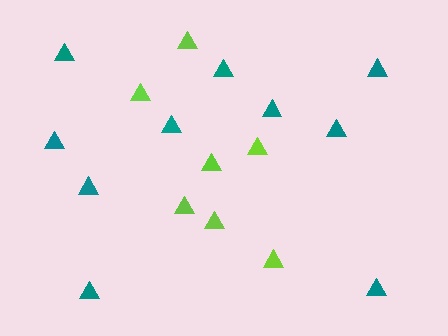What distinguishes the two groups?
There are 2 groups: one group of teal triangles (10) and one group of lime triangles (7).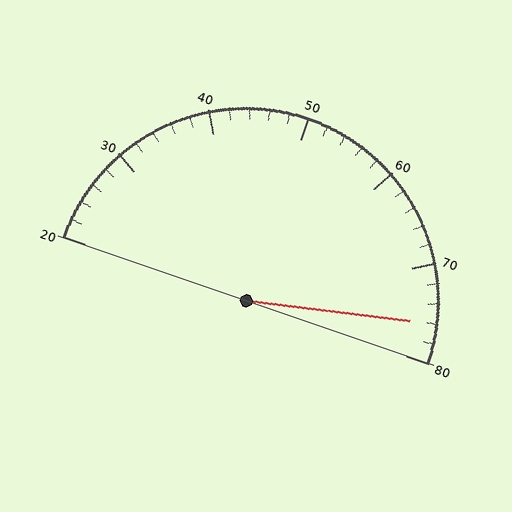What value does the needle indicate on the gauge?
The needle indicates approximately 76.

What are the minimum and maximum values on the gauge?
The gauge ranges from 20 to 80.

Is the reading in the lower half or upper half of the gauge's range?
The reading is in the upper half of the range (20 to 80).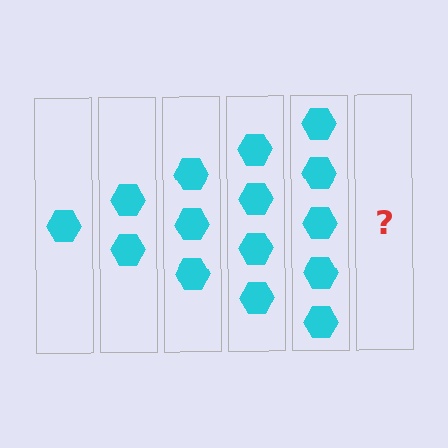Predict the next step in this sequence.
The next step is 6 hexagons.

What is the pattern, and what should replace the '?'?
The pattern is that each step adds one more hexagon. The '?' should be 6 hexagons.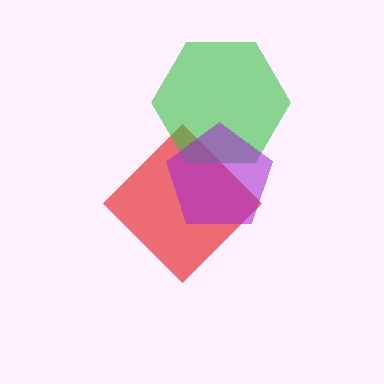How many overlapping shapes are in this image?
There are 3 overlapping shapes in the image.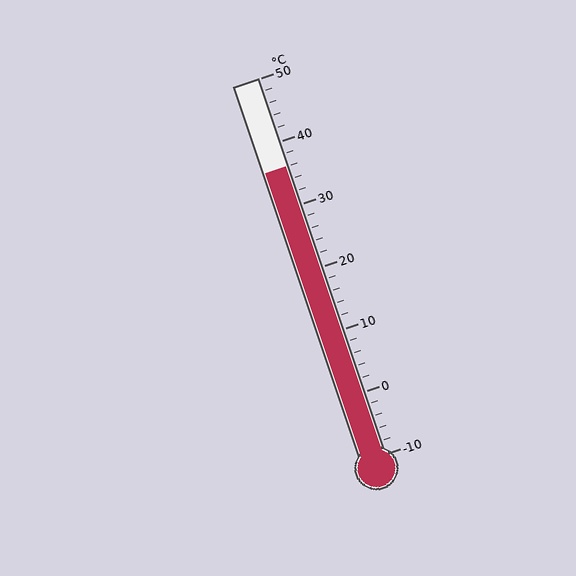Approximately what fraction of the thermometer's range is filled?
The thermometer is filled to approximately 75% of its range.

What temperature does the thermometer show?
The thermometer shows approximately 36°C.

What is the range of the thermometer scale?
The thermometer scale ranges from -10°C to 50°C.